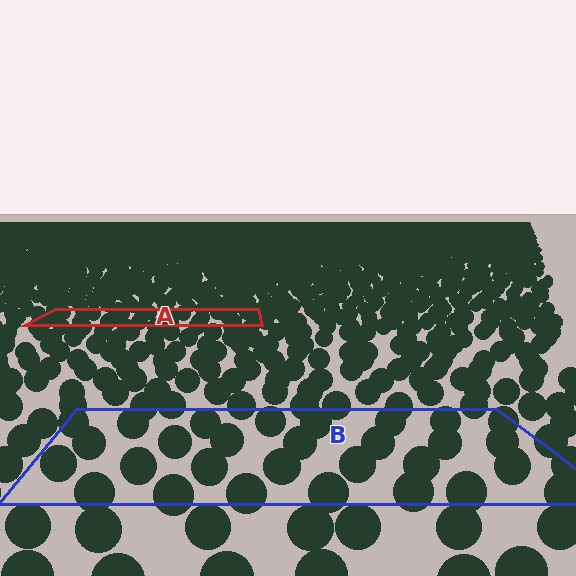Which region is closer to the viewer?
Region B is closer. The texture elements there are larger and more spread out.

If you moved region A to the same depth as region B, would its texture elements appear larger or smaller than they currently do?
They would appear larger. At a closer depth, the same texture elements are projected at a bigger on-screen size.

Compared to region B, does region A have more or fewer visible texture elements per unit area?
Region A has more texture elements per unit area — they are packed more densely because it is farther away.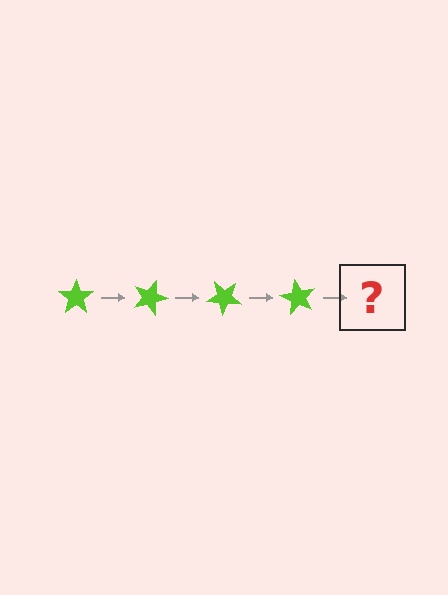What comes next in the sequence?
The next element should be a lime star rotated 80 degrees.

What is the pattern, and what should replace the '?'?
The pattern is that the star rotates 20 degrees each step. The '?' should be a lime star rotated 80 degrees.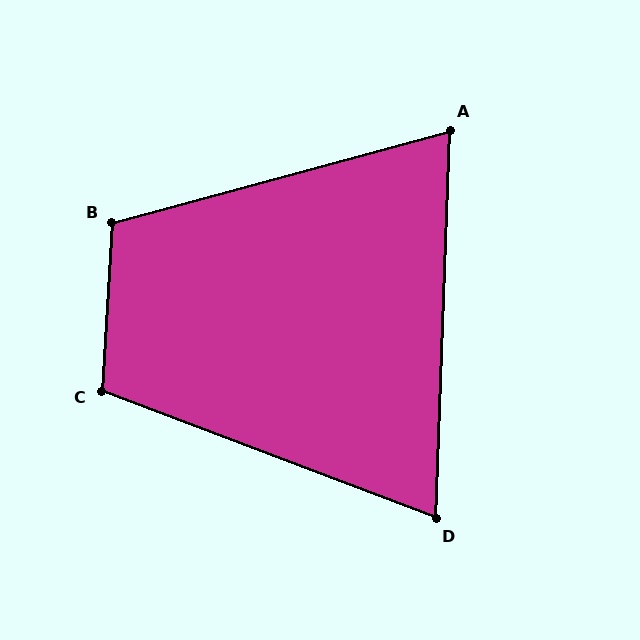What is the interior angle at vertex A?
Approximately 73 degrees (acute).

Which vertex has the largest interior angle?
B, at approximately 109 degrees.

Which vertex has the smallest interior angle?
D, at approximately 71 degrees.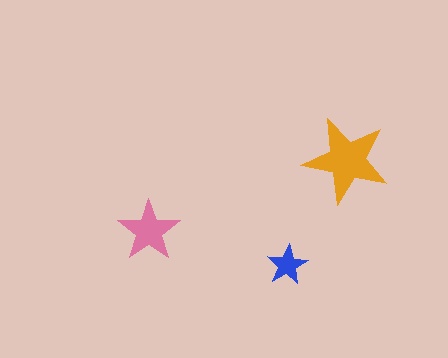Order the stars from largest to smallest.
the orange one, the pink one, the blue one.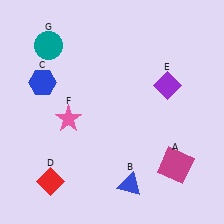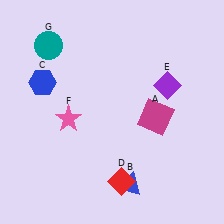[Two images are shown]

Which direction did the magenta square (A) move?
The magenta square (A) moved up.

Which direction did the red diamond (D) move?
The red diamond (D) moved right.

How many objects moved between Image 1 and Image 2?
2 objects moved between the two images.